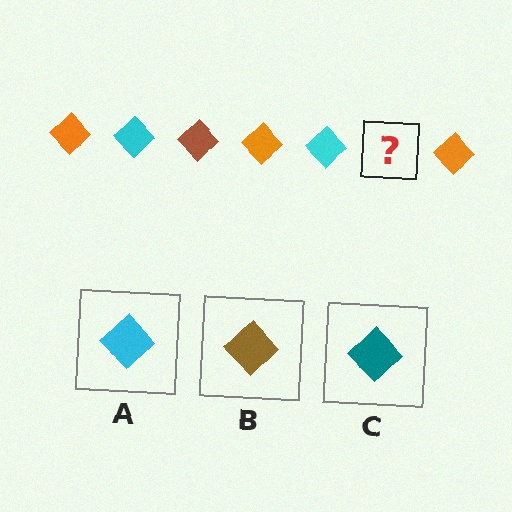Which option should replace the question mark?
Option B.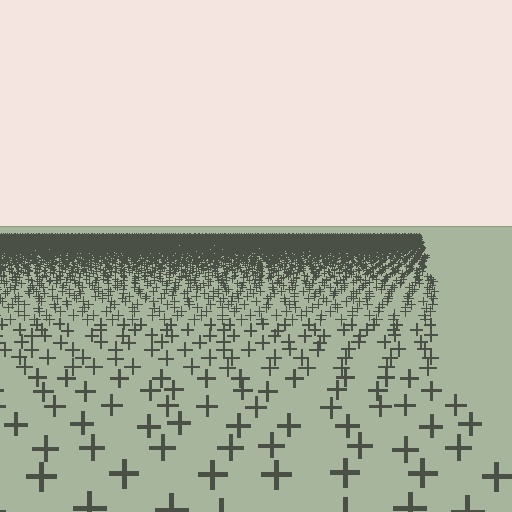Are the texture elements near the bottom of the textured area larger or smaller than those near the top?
Larger. Near the bottom, elements are closer to the viewer and appear at a bigger on-screen size.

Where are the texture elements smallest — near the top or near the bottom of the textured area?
Near the top.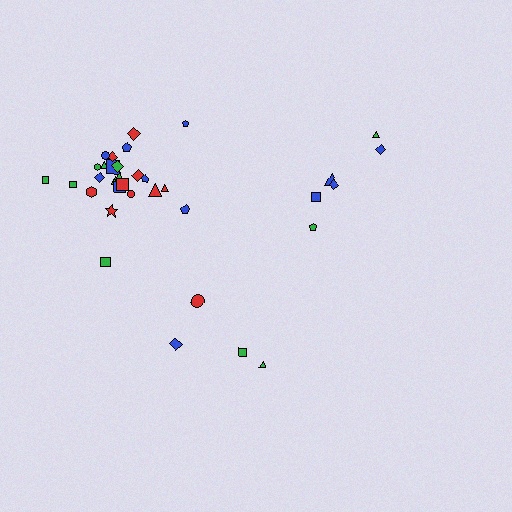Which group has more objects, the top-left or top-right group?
The top-left group.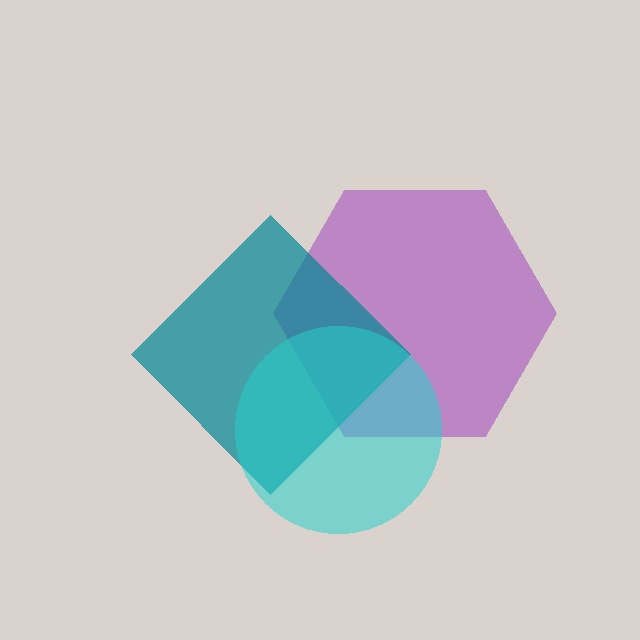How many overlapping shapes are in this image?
There are 3 overlapping shapes in the image.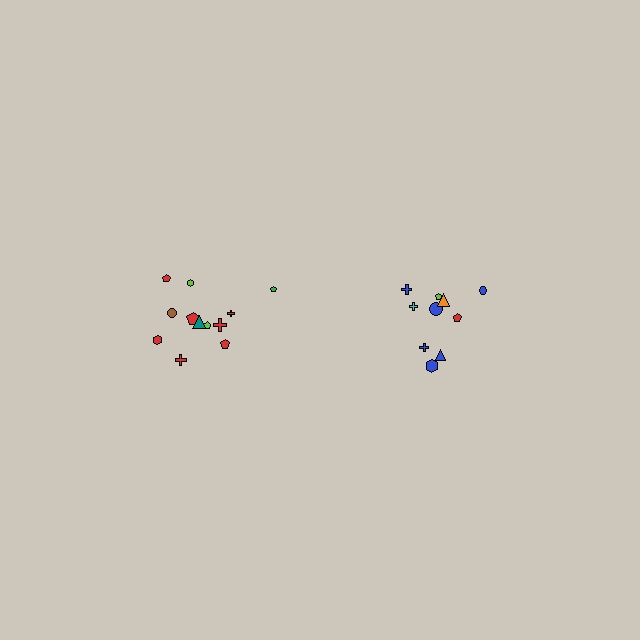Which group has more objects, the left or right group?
The left group.